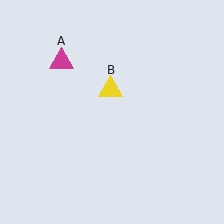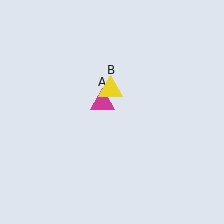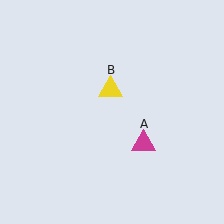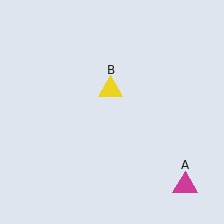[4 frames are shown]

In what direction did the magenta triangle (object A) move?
The magenta triangle (object A) moved down and to the right.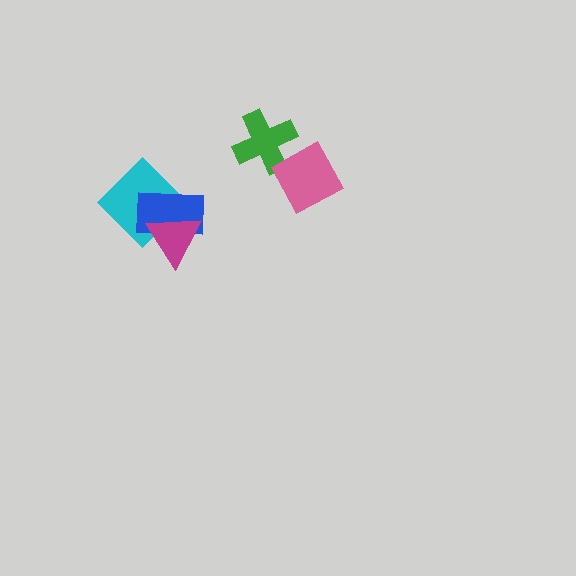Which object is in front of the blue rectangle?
The magenta triangle is in front of the blue rectangle.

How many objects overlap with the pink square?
0 objects overlap with the pink square.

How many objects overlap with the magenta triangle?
2 objects overlap with the magenta triangle.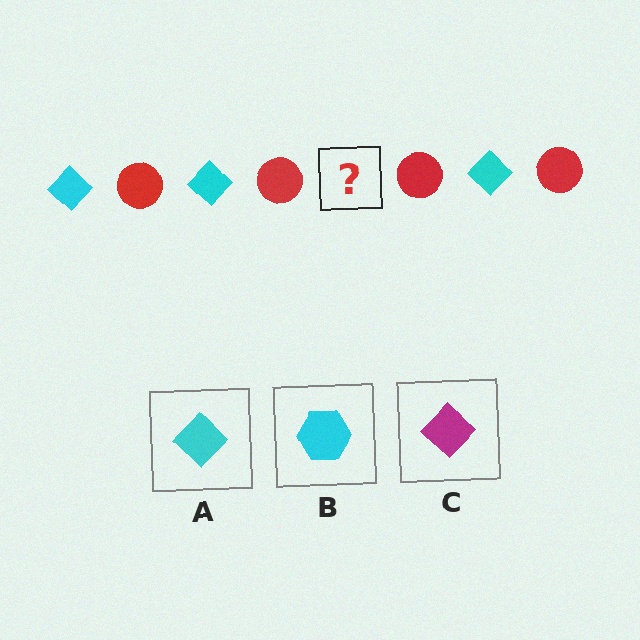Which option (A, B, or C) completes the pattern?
A.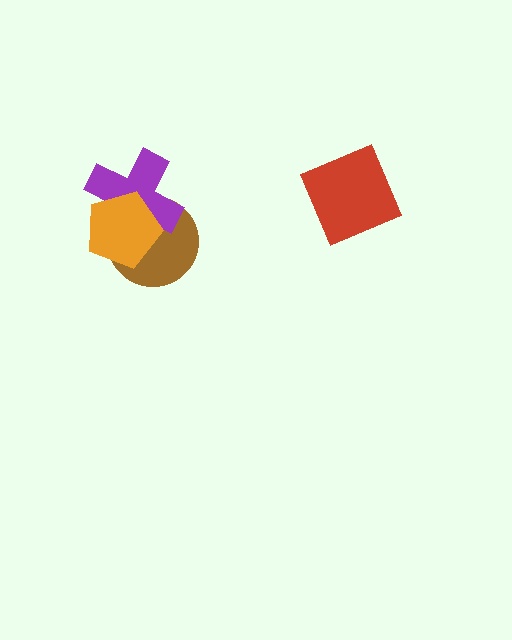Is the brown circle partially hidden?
Yes, it is partially covered by another shape.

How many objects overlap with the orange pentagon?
2 objects overlap with the orange pentagon.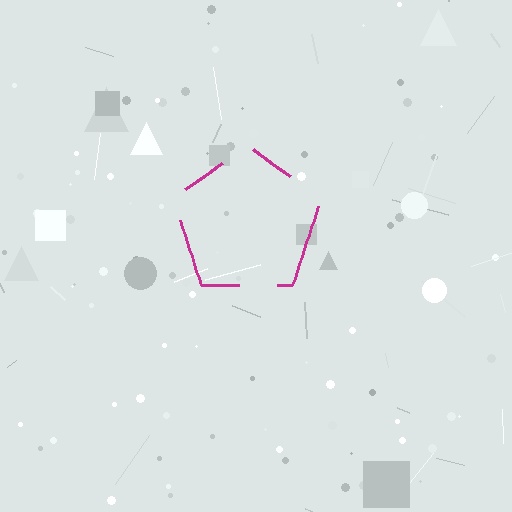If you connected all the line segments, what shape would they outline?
They would outline a pentagon.